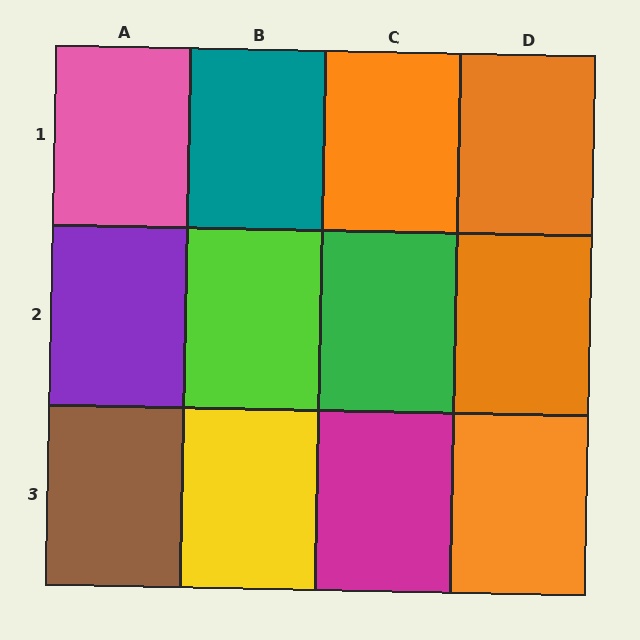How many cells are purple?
1 cell is purple.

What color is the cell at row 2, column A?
Purple.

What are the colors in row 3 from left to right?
Brown, yellow, magenta, orange.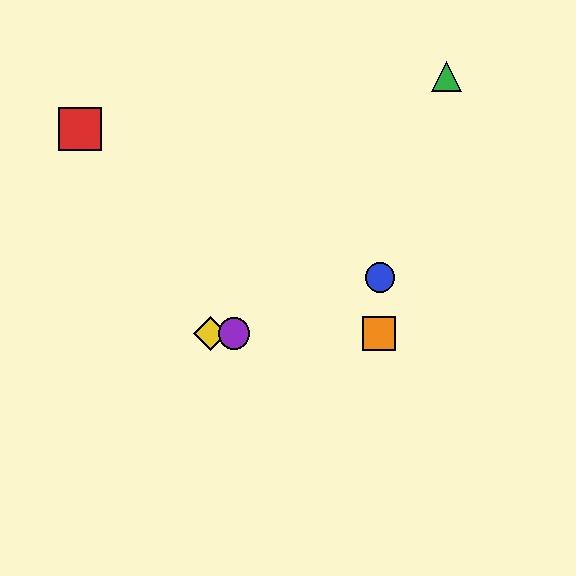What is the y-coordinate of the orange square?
The orange square is at y≈333.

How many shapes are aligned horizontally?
3 shapes (the yellow diamond, the purple circle, the orange square) are aligned horizontally.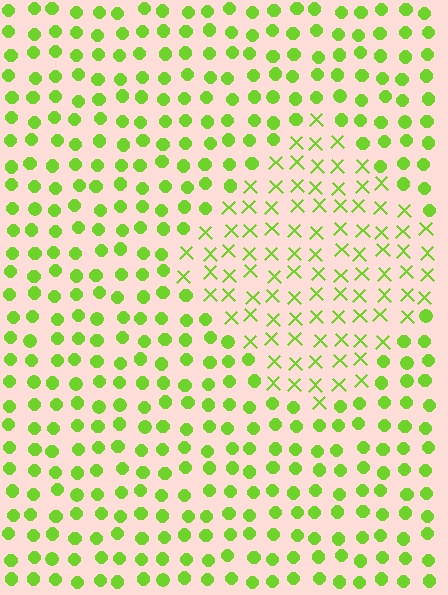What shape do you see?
I see a diamond.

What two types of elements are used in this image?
The image uses X marks inside the diamond region and circles outside it.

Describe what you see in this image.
The image is filled with small lime elements arranged in a uniform grid. A diamond-shaped region contains X marks, while the surrounding area contains circles. The boundary is defined purely by the change in element shape.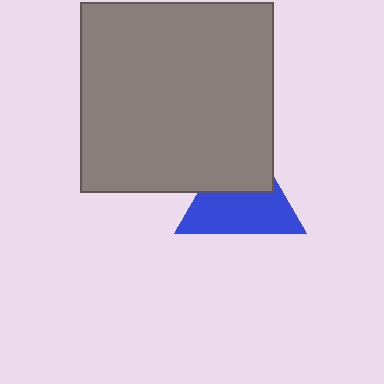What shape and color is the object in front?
The object in front is a gray rectangle.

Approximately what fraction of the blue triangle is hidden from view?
Roughly 41% of the blue triangle is hidden behind the gray rectangle.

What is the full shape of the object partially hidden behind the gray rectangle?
The partially hidden object is a blue triangle.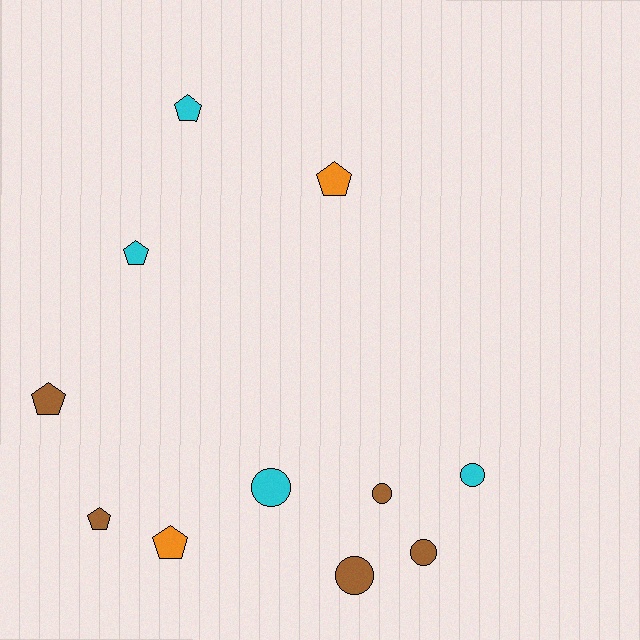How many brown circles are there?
There are 3 brown circles.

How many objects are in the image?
There are 11 objects.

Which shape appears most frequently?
Pentagon, with 6 objects.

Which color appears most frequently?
Brown, with 5 objects.